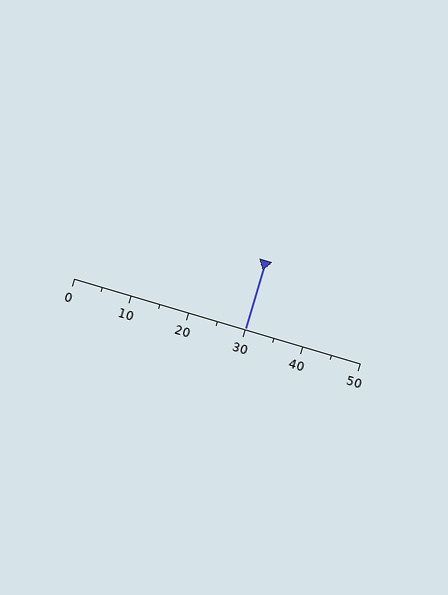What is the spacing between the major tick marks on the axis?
The major ticks are spaced 10 apart.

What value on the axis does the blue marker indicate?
The marker indicates approximately 30.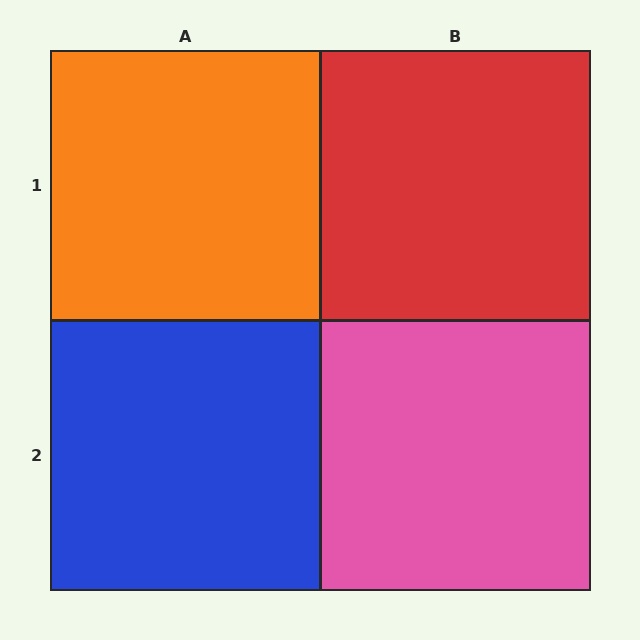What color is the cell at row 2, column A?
Blue.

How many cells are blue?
1 cell is blue.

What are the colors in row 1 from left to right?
Orange, red.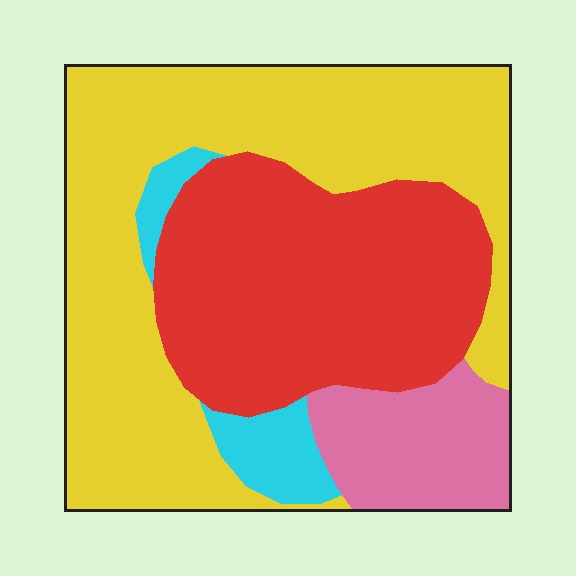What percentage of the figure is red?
Red takes up about one third (1/3) of the figure.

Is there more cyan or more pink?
Pink.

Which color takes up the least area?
Cyan, at roughly 5%.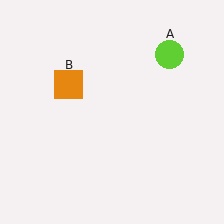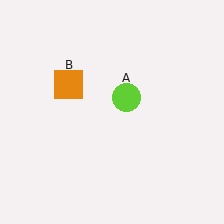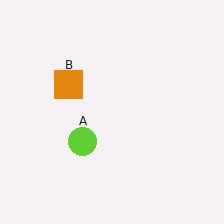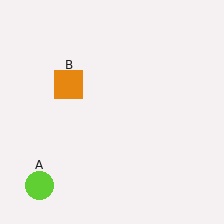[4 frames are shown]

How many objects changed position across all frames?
1 object changed position: lime circle (object A).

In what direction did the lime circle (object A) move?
The lime circle (object A) moved down and to the left.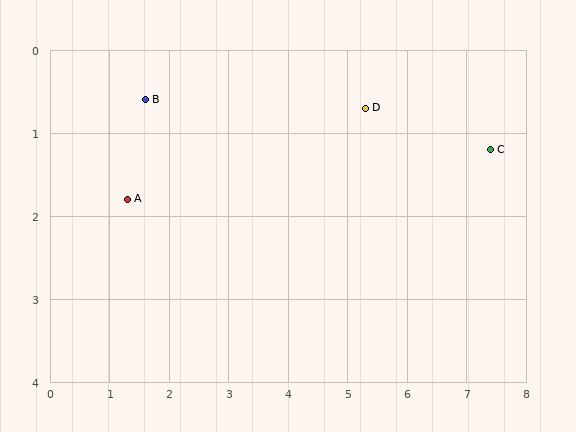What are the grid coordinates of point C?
Point C is at approximately (7.4, 1.2).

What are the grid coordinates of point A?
Point A is at approximately (1.3, 1.8).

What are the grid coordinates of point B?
Point B is at approximately (1.6, 0.6).